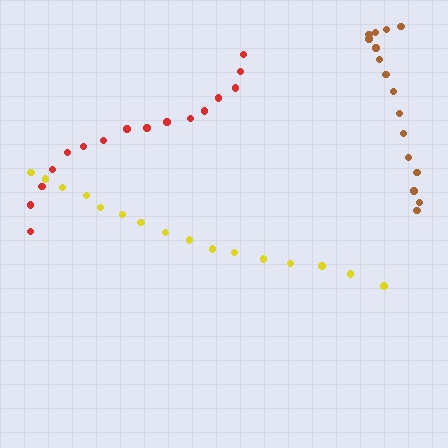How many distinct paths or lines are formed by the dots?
There are 3 distinct paths.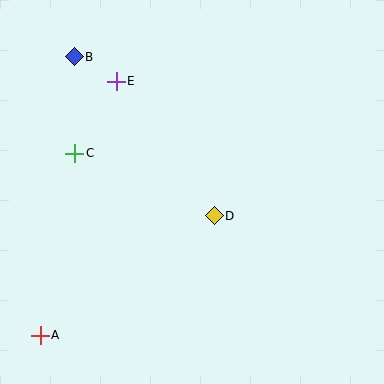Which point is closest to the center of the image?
Point D at (214, 216) is closest to the center.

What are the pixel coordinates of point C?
Point C is at (75, 153).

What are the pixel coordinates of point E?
Point E is at (116, 81).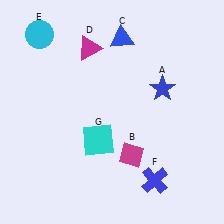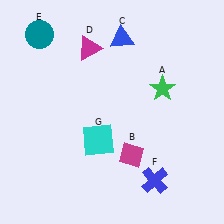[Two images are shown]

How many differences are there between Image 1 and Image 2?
There are 2 differences between the two images.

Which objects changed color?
A changed from blue to green. E changed from cyan to teal.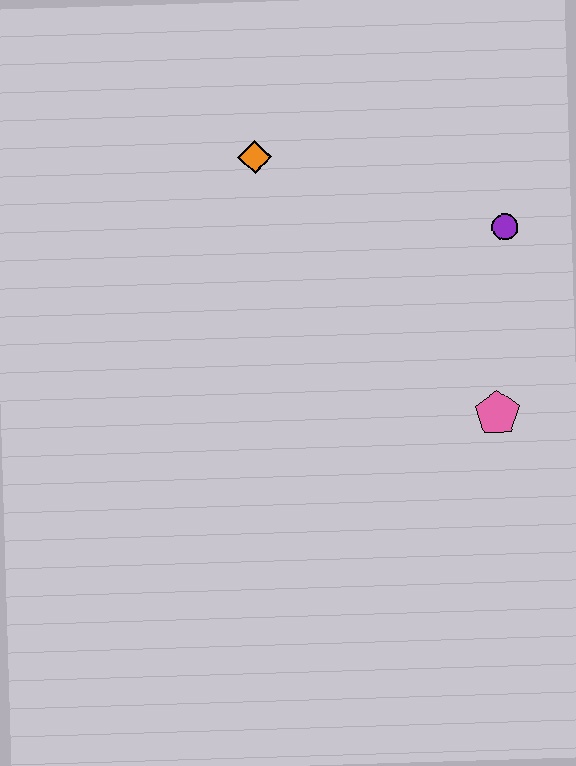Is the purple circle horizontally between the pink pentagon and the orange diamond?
No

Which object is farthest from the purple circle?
The orange diamond is farthest from the purple circle.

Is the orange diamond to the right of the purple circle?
No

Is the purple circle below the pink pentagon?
No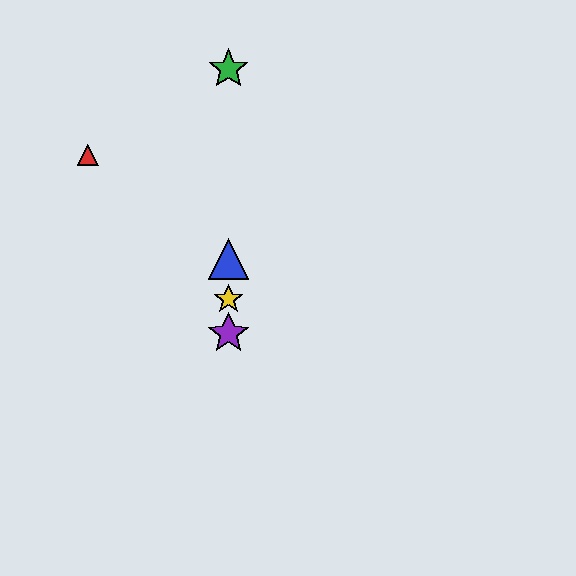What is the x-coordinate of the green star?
The green star is at x≈228.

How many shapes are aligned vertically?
4 shapes (the blue triangle, the green star, the yellow star, the purple star) are aligned vertically.